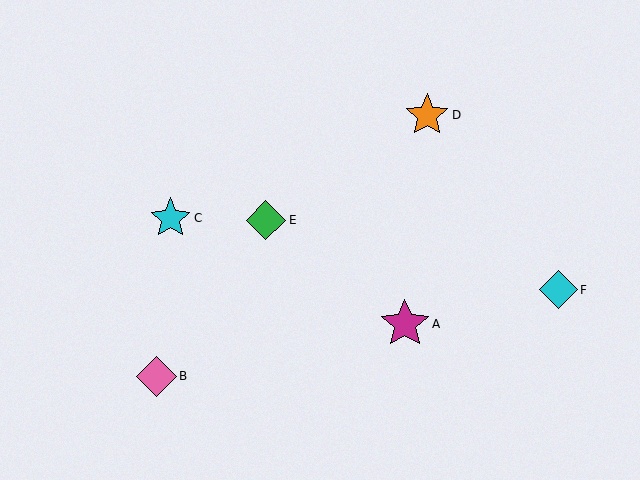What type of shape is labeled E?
Shape E is a green diamond.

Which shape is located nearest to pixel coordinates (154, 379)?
The pink diamond (labeled B) at (156, 376) is nearest to that location.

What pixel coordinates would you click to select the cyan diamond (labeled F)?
Click at (558, 290) to select the cyan diamond F.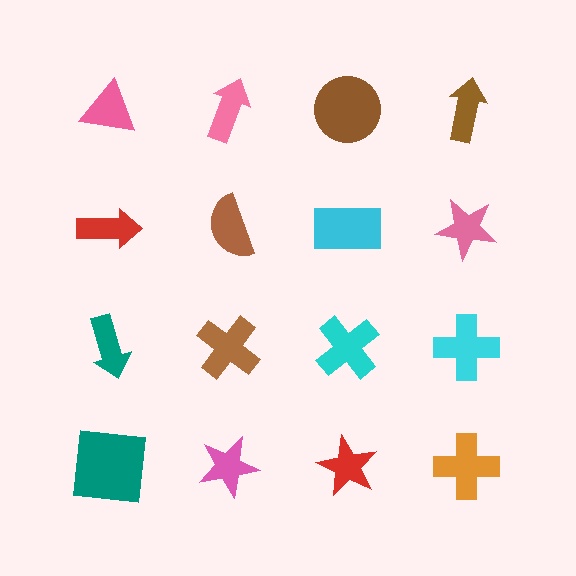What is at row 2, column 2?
A brown semicircle.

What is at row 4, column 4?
An orange cross.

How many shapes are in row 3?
4 shapes.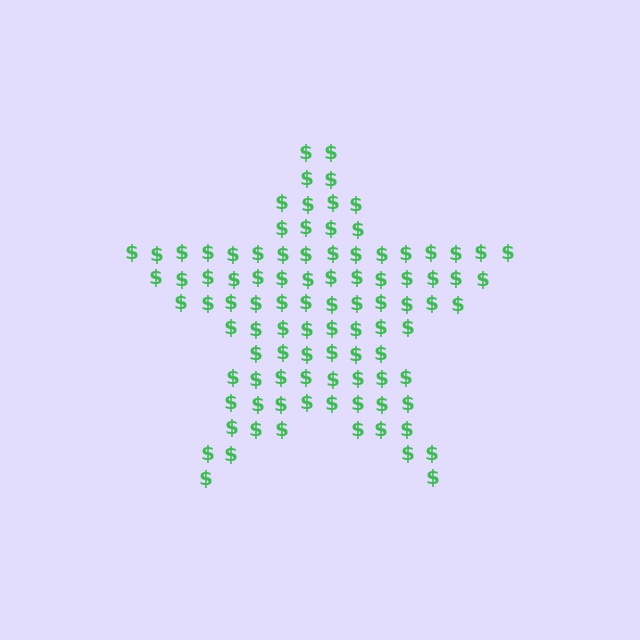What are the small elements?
The small elements are dollar signs.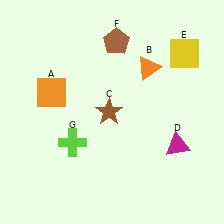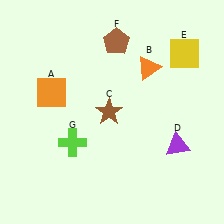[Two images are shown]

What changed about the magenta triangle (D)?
In Image 1, D is magenta. In Image 2, it changed to purple.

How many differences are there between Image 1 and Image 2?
There is 1 difference between the two images.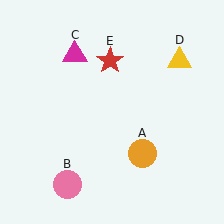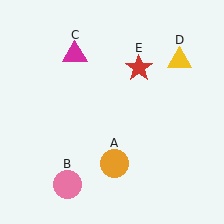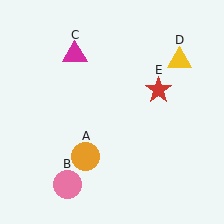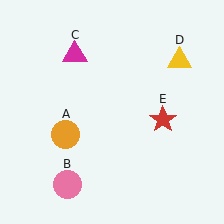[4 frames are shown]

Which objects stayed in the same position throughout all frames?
Pink circle (object B) and magenta triangle (object C) and yellow triangle (object D) remained stationary.